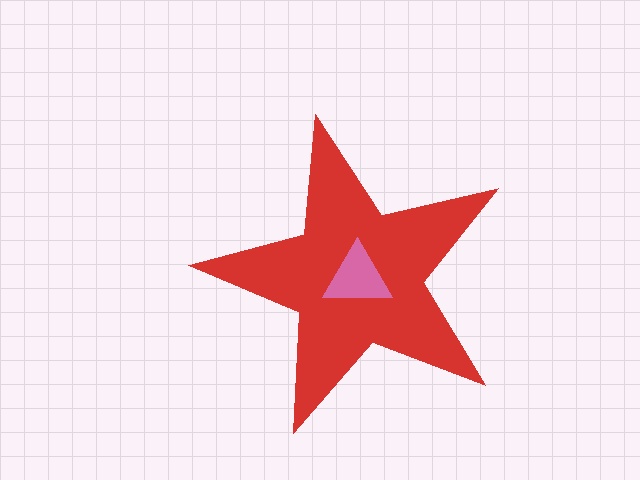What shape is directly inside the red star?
The pink triangle.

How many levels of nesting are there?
2.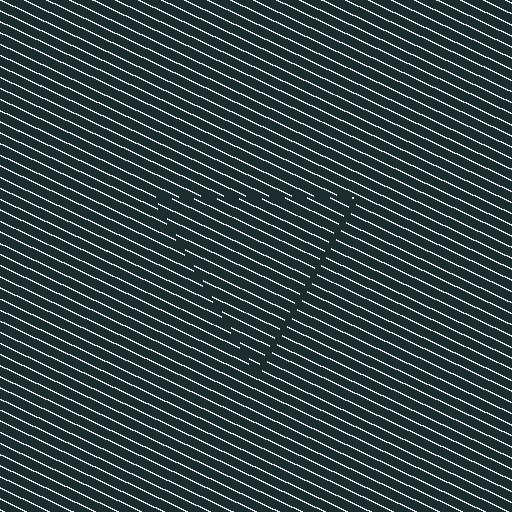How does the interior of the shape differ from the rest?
The interior of the shape contains the same grating, shifted by half a period — the contour is defined by the phase discontinuity where line-ends from the inner and outer gratings abut.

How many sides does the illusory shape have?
3 sides — the line-ends trace a triangle.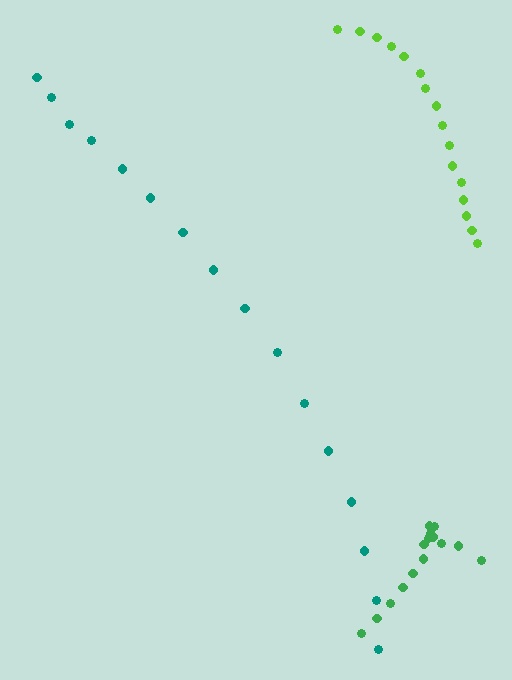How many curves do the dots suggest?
There are 3 distinct paths.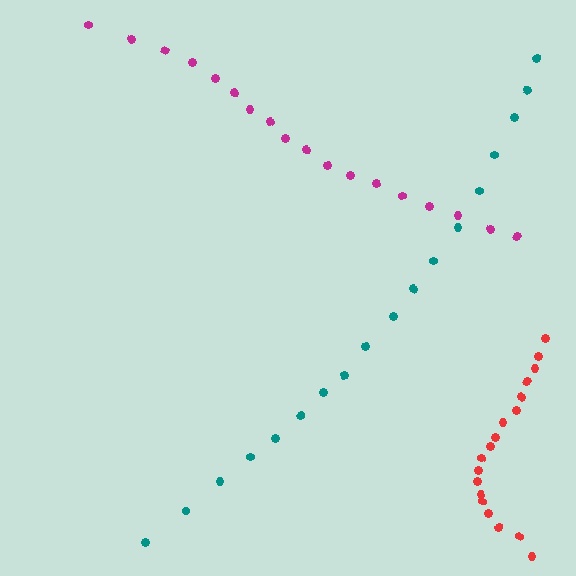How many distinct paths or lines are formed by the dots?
There are 3 distinct paths.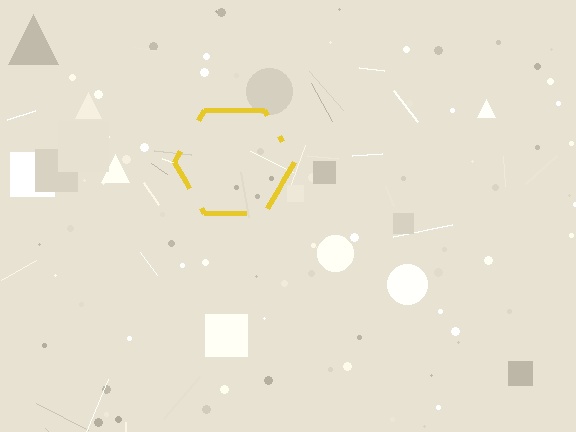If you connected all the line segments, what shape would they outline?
They would outline a hexagon.